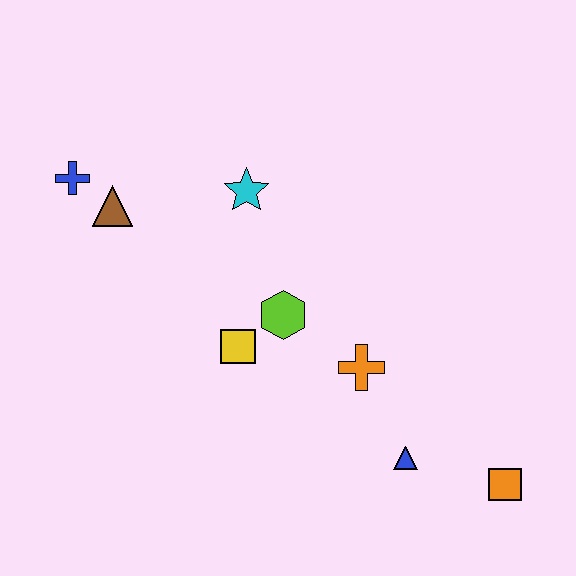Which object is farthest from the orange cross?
The blue cross is farthest from the orange cross.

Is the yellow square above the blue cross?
No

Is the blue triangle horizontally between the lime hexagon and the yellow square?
No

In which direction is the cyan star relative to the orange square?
The cyan star is above the orange square.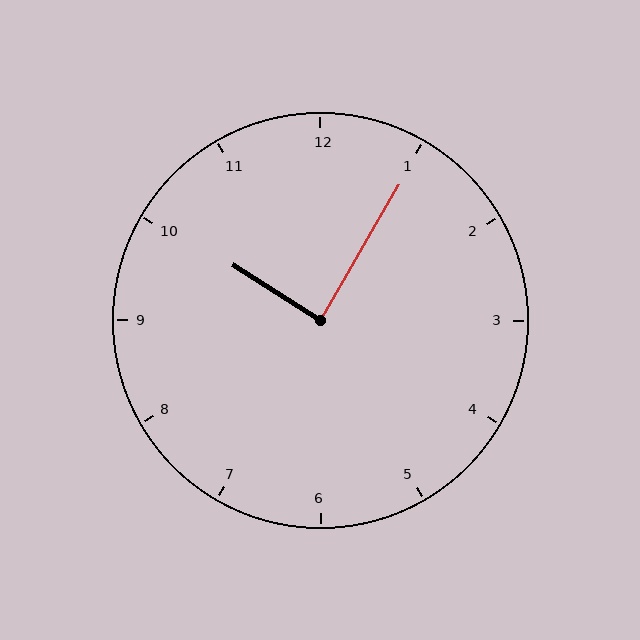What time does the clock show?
10:05.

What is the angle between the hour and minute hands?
Approximately 88 degrees.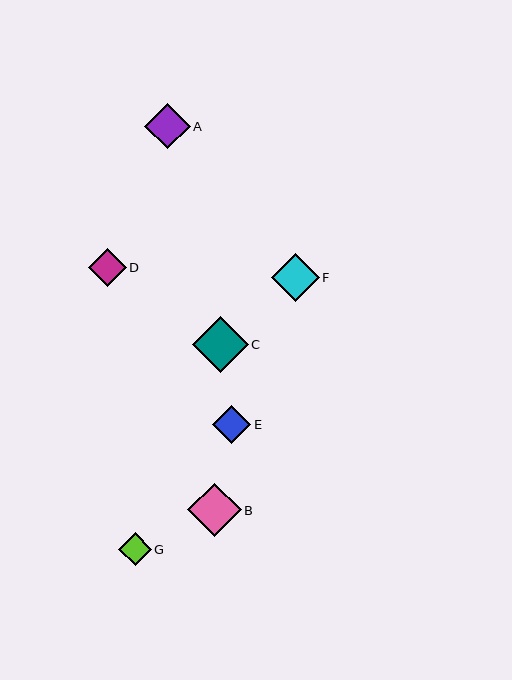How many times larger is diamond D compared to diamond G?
Diamond D is approximately 1.2 times the size of diamond G.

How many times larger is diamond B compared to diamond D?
Diamond B is approximately 1.4 times the size of diamond D.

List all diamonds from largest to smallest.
From largest to smallest: C, B, F, A, E, D, G.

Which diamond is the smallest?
Diamond G is the smallest with a size of approximately 32 pixels.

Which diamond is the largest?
Diamond C is the largest with a size of approximately 56 pixels.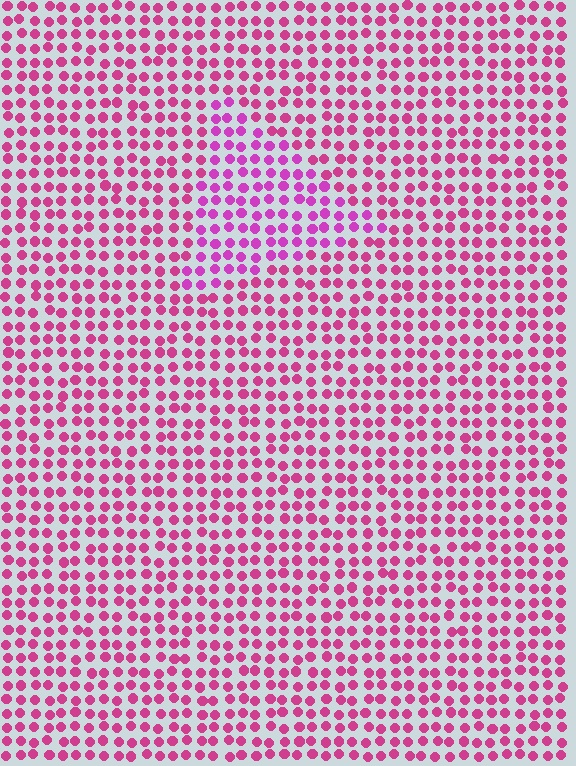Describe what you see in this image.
The image is filled with small magenta elements in a uniform arrangement. A triangle-shaped region is visible where the elements are tinted to a slightly different hue, forming a subtle color boundary.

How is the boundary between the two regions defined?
The boundary is defined purely by a slight shift in hue (about 21 degrees). Spacing, size, and orientation are identical on both sides.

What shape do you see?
I see a triangle.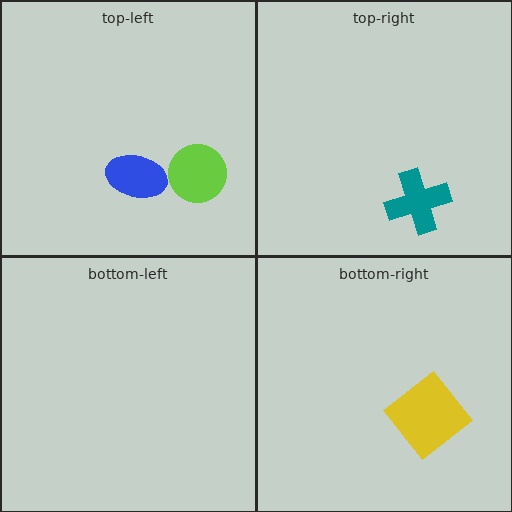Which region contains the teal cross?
The top-right region.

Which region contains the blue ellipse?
The top-left region.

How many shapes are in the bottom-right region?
1.